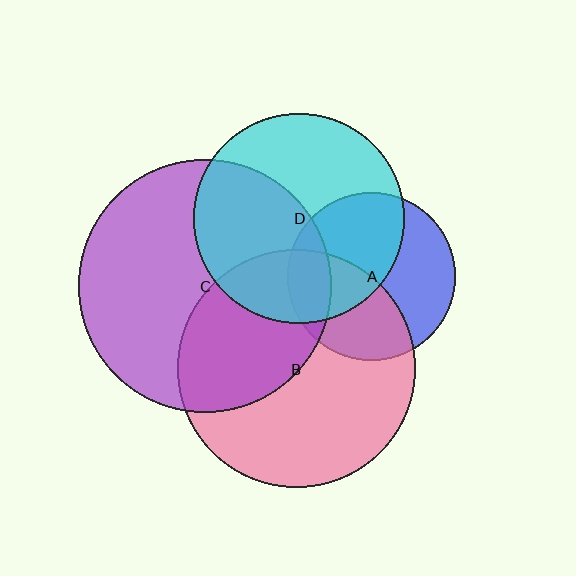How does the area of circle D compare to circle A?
Approximately 1.6 times.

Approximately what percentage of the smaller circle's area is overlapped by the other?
Approximately 15%.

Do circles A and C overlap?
Yes.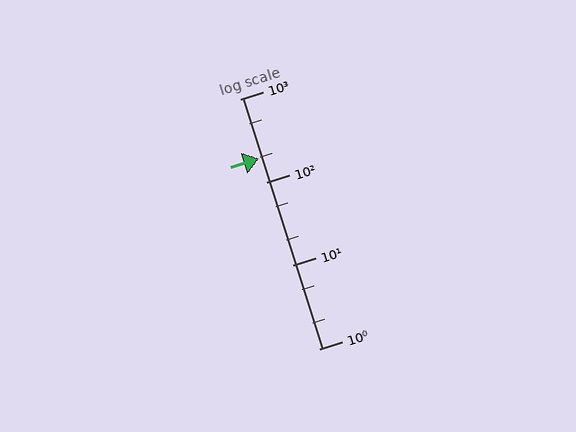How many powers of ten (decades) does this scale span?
The scale spans 3 decades, from 1 to 1000.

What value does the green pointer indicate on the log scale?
The pointer indicates approximately 190.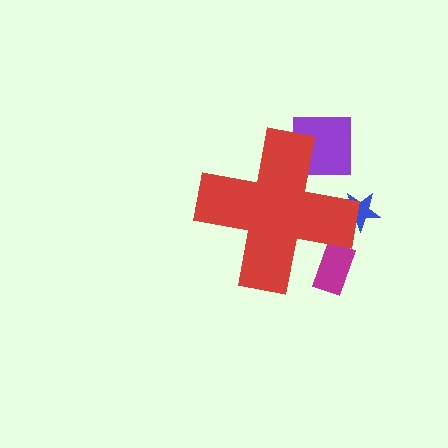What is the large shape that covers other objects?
A red cross.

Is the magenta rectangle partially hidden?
Yes, the magenta rectangle is partially hidden behind the red cross.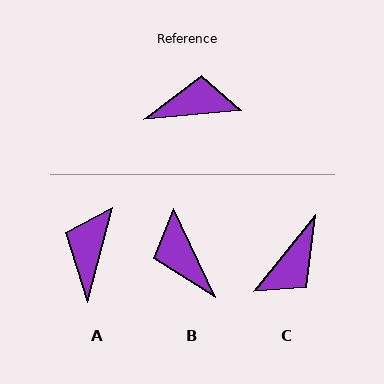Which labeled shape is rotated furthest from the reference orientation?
C, about 134 degrees away.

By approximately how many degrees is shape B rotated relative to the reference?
Approximately 110 degrees counter-clockwise.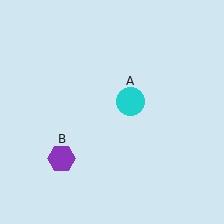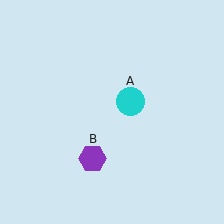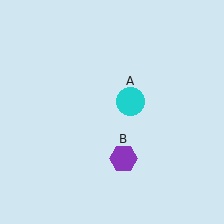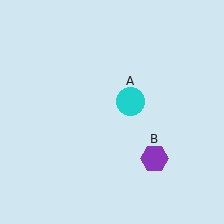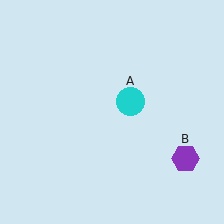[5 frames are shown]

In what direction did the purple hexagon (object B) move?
The purple hexagon (object B) moved right.